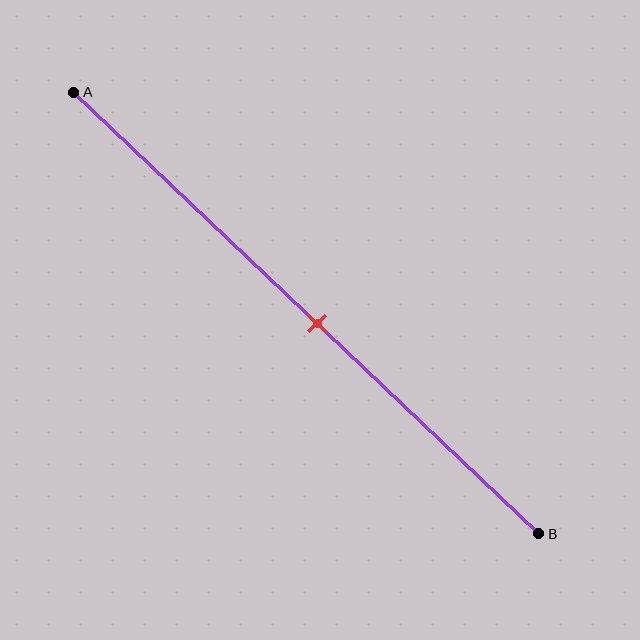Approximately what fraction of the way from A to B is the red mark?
The red mark is approximately 50% of the way from A to B.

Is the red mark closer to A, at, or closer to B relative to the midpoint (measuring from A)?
The red mark is approximately at the midpoint of segment AB.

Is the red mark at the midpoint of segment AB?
Yes, the mark is approximately at the midpoint.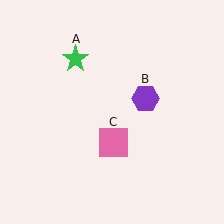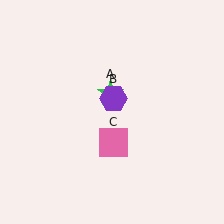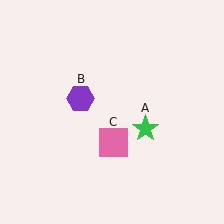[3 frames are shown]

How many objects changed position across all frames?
2 objects changed position: green star (object A), purple hexagon (object B).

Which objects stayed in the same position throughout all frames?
Pink square (object C) remained stationary.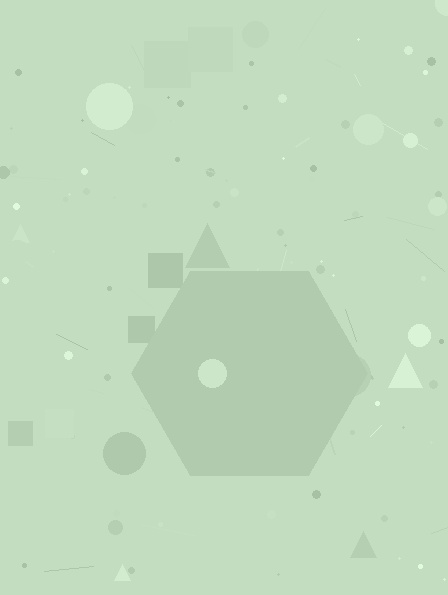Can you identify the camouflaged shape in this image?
The camouflaged shape is a hexagon.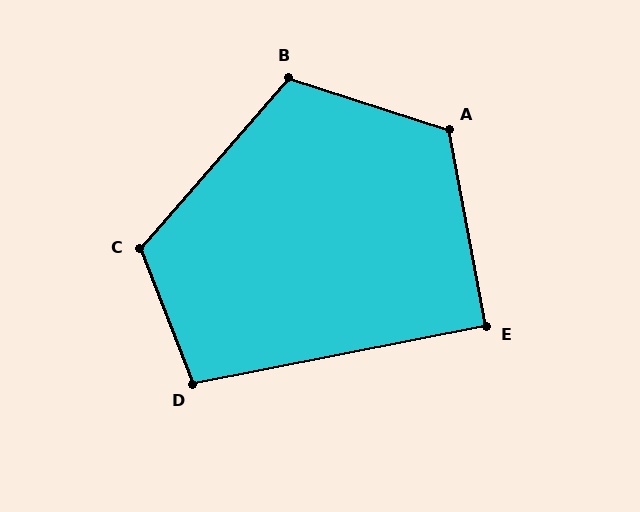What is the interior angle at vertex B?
Approximately 113 degrees (obtuse).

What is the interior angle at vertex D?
Approximately 100 degrees (obtuse).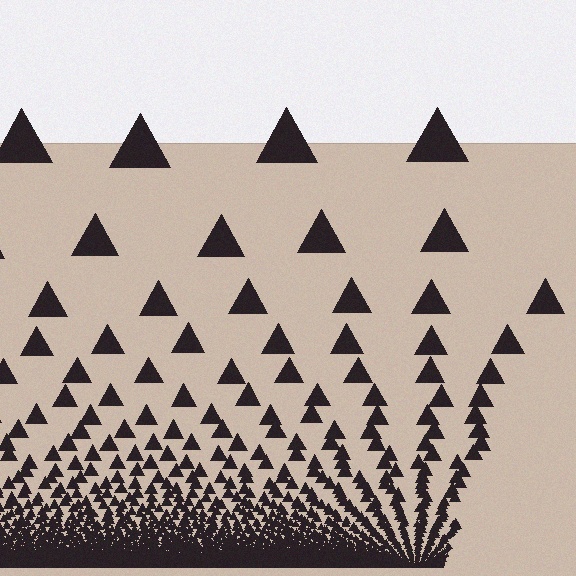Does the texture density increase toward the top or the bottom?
Density increases toward the bottom.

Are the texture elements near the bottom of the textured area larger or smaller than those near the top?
Smaller. The gradient is inverted — elements near the bottom are smaller and denser.